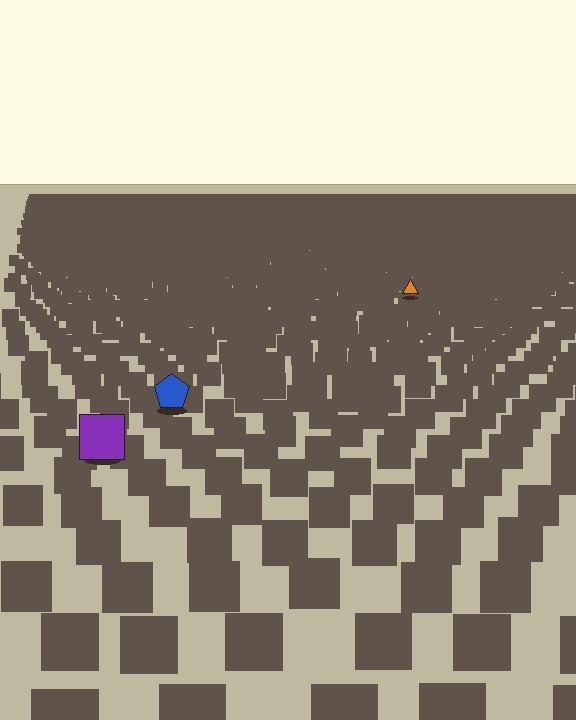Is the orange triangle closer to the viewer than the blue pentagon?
No. The blue pentagon is closer — you can tell from the texture gradient: the ground texture is coarser near it.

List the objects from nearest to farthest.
From nearest to farthest: the purple square, the blue pentagon, the orange triangle.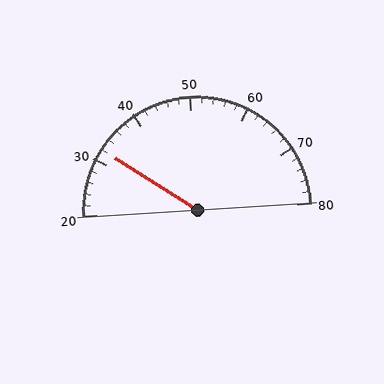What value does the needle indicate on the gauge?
The needle indicates approximately 32.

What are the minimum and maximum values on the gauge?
The gauge ranges from 20 to 80.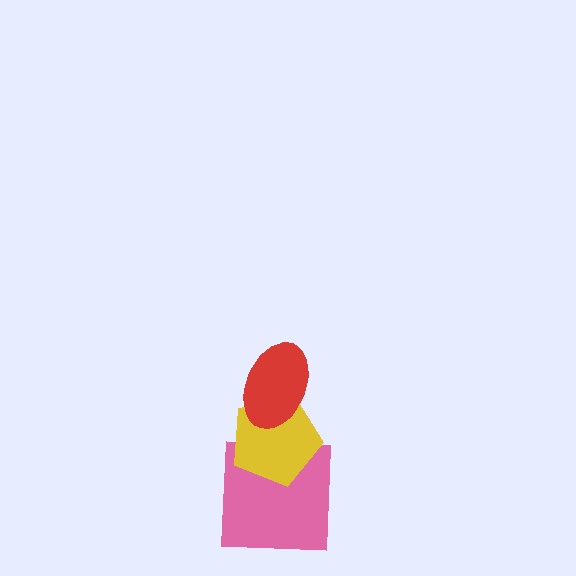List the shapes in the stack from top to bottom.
From top to bottom: the red ellipse, the yellow pentagon, the pink square.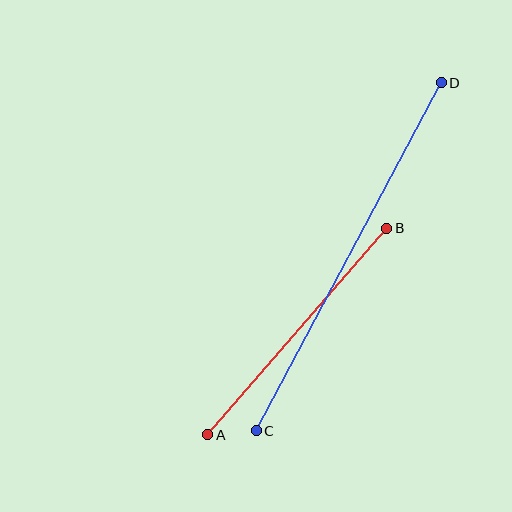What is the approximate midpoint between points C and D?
The midpoint is at approximately (349, 257) pixels.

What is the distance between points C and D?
The distance is approximately 394 pixels.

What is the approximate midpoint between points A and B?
The midpoint is at approximately (297, 331) pixels.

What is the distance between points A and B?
The distance is approximately 273 pixels.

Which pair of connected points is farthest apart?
Points C and D are farthest apart.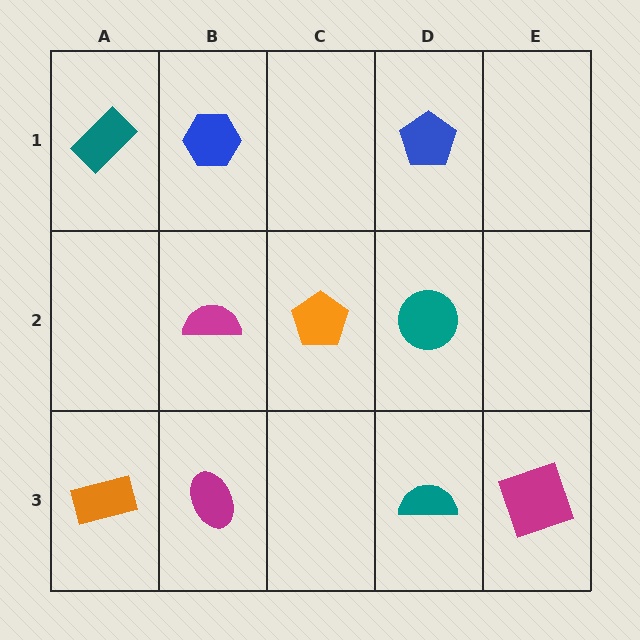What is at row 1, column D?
A blue pentagon.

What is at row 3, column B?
A magenta ellipse.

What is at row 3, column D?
A teal semicircle.